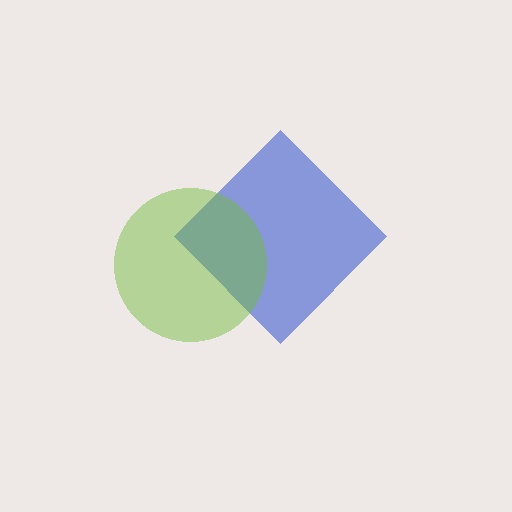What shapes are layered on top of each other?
The layered shapes are: a blue diamond, a lime circle.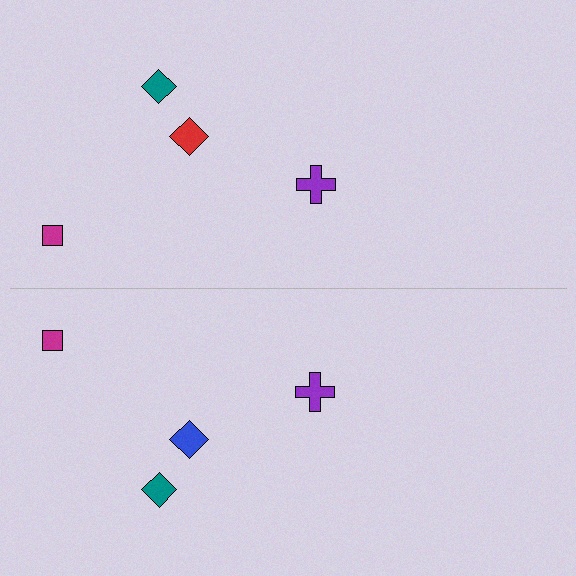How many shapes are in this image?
There are 8 shapes in this image.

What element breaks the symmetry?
The blue diamond on the bottom side breaks the symmetry — its mirror counterpart is red.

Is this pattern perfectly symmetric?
No, the pattern is not perfectly symmetric. The blue diamond on the bottom side breaks the symmetry — its mirror counterpart is red.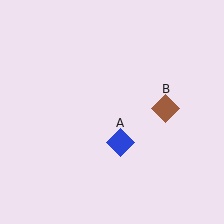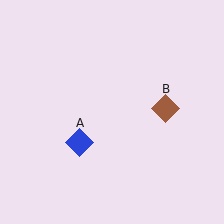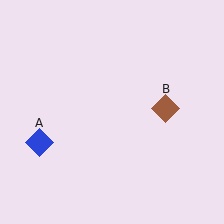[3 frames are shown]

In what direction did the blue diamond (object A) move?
The blue diamond (object A) moved left.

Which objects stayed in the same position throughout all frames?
Brown diamond (object B) remained stationary.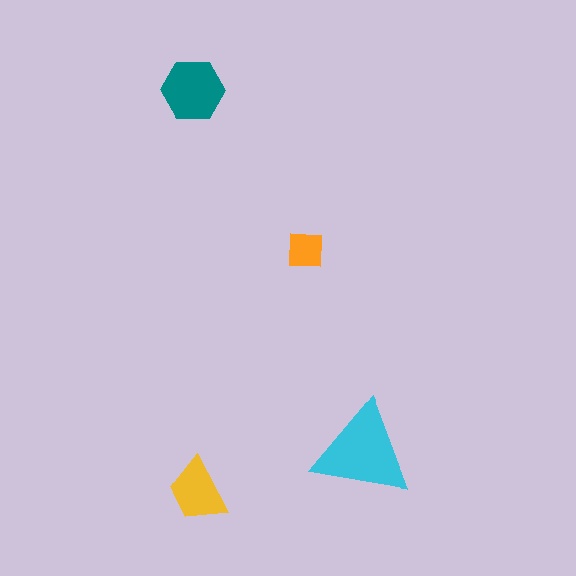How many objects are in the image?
There are 4 objects in the image.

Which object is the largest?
The cyan triangle.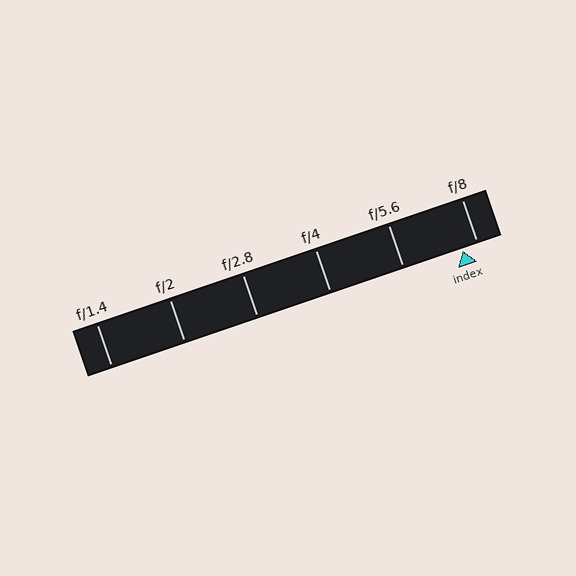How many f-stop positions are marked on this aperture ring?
There are 6 f-stop positions marked.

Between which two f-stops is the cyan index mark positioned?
The index mark is between f/5.6 and f/8.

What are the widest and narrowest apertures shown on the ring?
The widest aperture shown is f/1.4 and the narrowest is f/8.